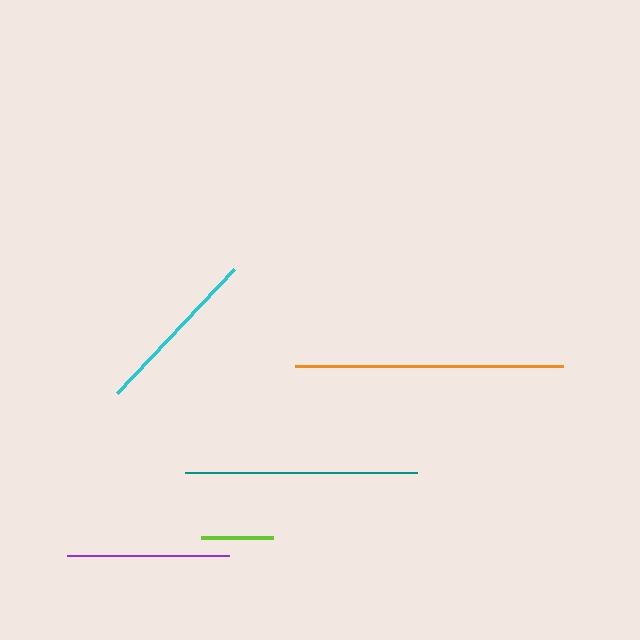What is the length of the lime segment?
The lime segment is approximately 72 pixels long.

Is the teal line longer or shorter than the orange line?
The orange line is longer than the teal line.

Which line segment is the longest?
The orange line is the longest at approximately 268 pixels.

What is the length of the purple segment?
The purple segment is approximately 162 pixels long.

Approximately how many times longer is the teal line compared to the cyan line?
The teal line is approximately 1.4 times the length of the cyan line.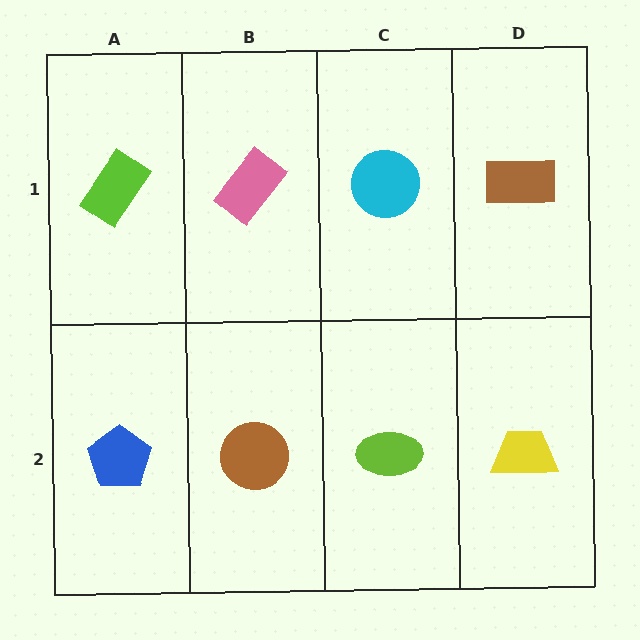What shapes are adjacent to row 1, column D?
A yellow trapezoid (row 2, column D), a cyan circle (row 1, column C).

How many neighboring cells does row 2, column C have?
3.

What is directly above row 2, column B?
A pink rectangle.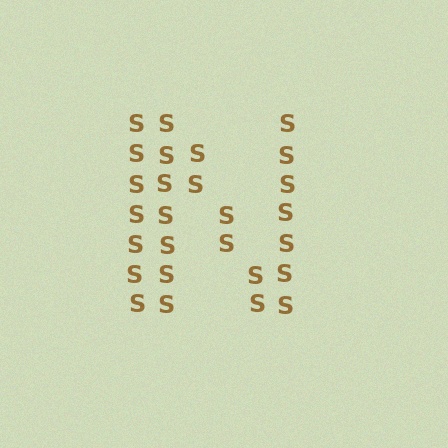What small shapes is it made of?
It is made of small letter S's.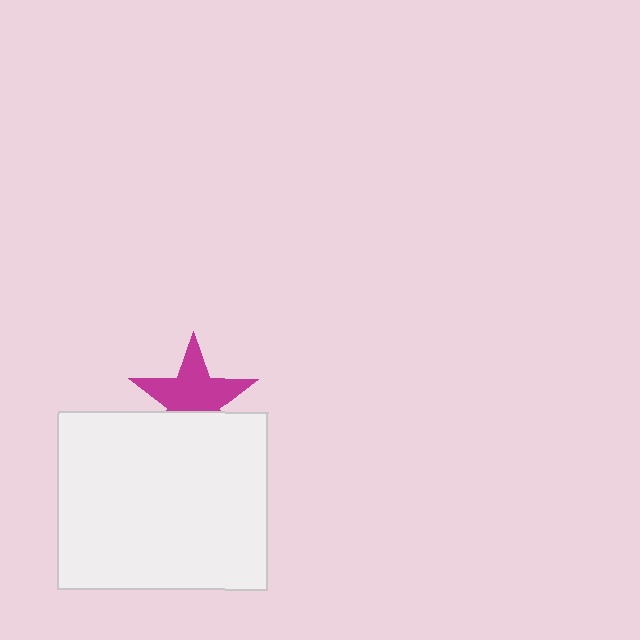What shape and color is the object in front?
The object in front is a white rectangle.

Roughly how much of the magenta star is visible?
Most of it is visible (roughly 66%).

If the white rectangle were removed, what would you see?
You would see the complete magenta star.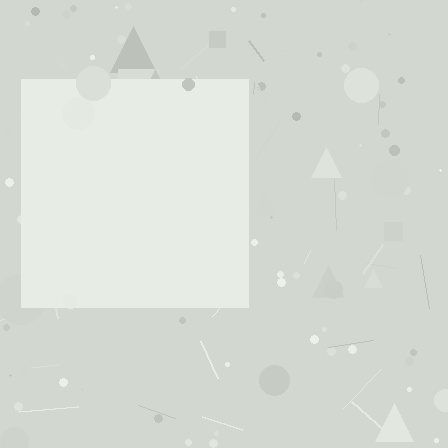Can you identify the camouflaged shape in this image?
The camouflaged shape is a square.